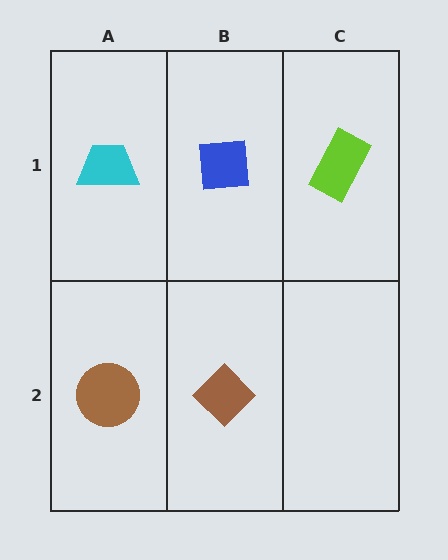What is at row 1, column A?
A cyan trapezoid.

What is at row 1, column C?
A lime rectangle.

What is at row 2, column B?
A brown diamond.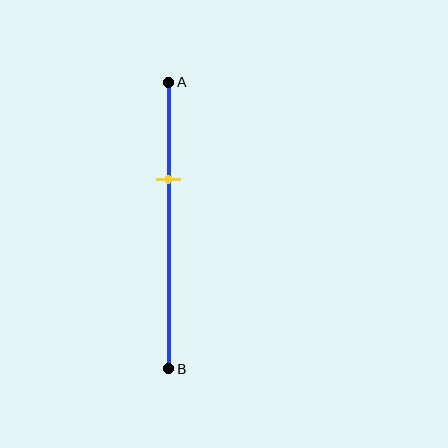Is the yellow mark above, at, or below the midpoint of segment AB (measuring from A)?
The yellow mark is above the midpoint of segment AB.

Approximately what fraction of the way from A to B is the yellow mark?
The yellow mark is approximately 35% of the way from A to B.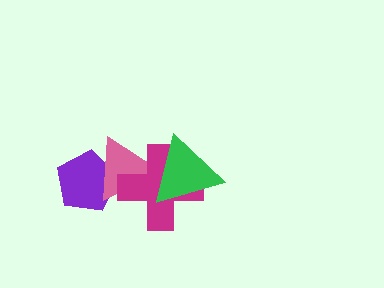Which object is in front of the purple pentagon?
The pink triangle is in front of the purple pentagon.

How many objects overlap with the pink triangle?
3 objects overlap with the pink triangle.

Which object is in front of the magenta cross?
The green triangle is in front of the magenta cross.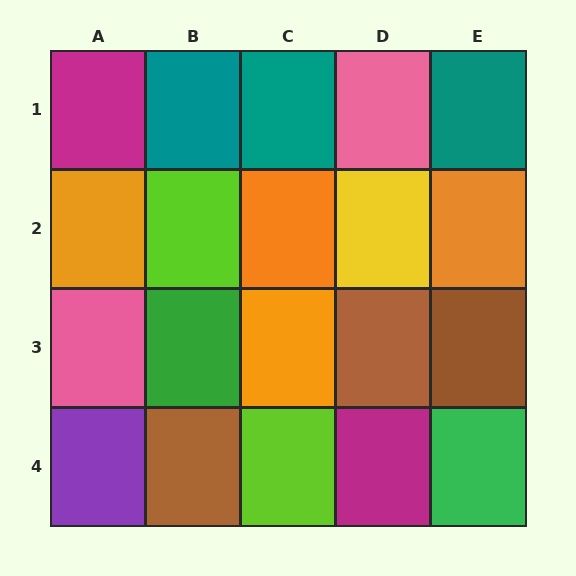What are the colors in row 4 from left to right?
Purple, brown, lime, magenta, green.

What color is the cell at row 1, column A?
Magenta.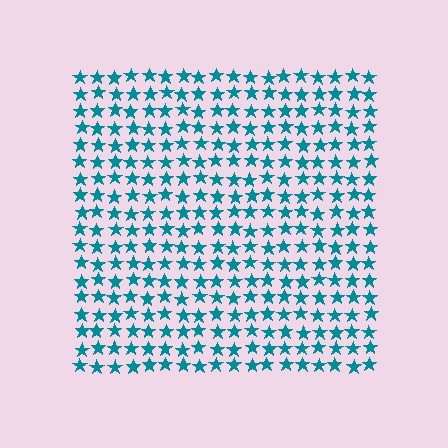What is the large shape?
The large shape is a square.